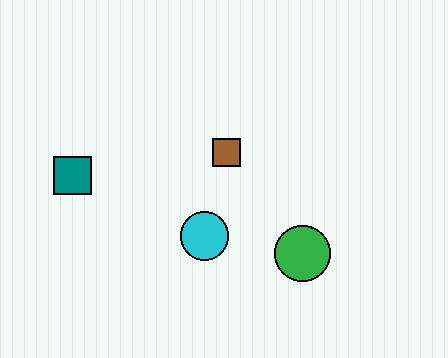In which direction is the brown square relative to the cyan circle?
The brown square is above the cyan circle.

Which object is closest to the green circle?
The cyan circle is closest to the green circle.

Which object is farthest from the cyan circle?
The teal square is farthest from the cyan circle.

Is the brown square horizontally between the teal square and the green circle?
Yes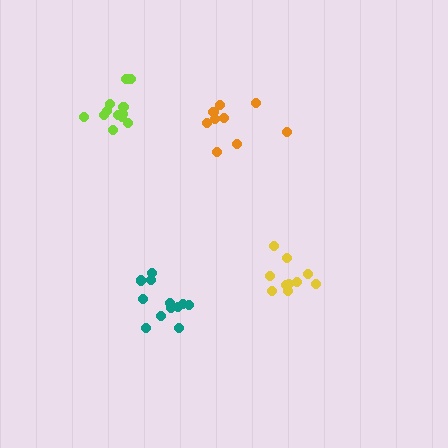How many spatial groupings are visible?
There are 4 spatial groupings.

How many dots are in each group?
Group 1: 9 dots, Group 2: 12 dots, Group 3: 10 dots, Group 4: 12 dots (43 total).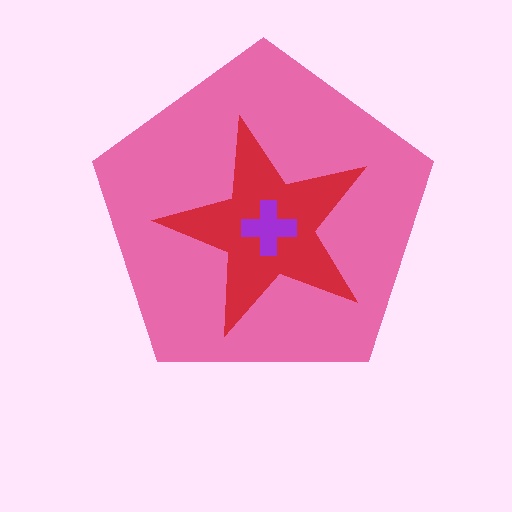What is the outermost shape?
The pink pentagon.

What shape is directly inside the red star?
The purple cross.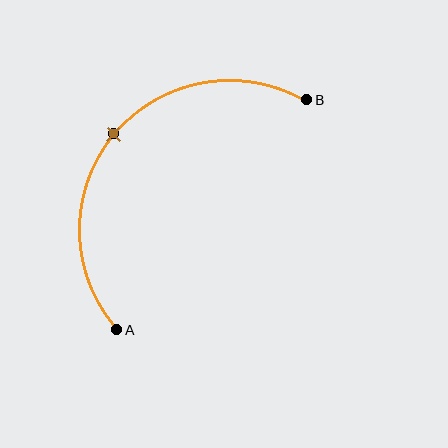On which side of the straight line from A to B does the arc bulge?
The arc bulges above and to the left of the straight line connecting A and B.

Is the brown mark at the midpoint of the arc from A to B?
Yes. The brown mark lies on the arc at equal arc-length from both A and B — it is the arc midpoint.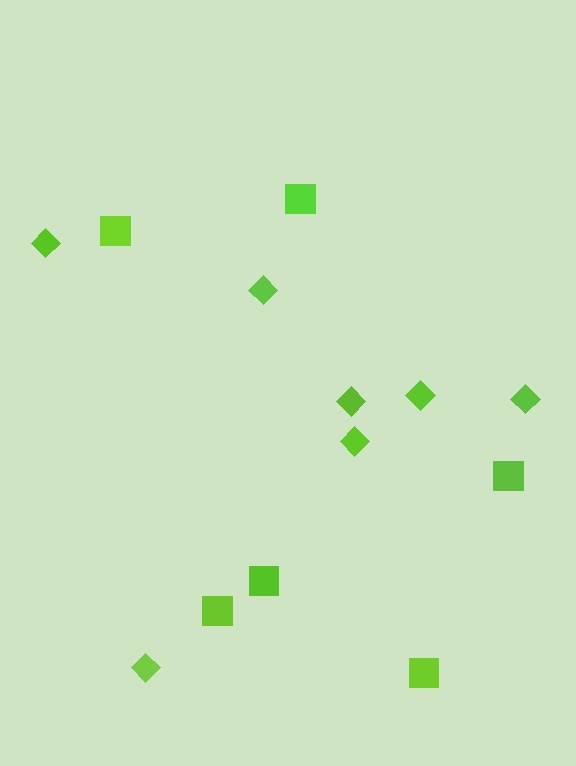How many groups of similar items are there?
There are 2 groups: one group of squares (6) and one group of diamonds (7).